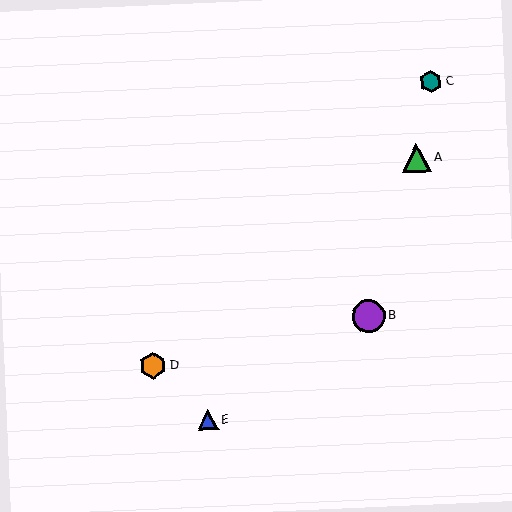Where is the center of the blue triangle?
The center of the blue triangle is at (208, 420).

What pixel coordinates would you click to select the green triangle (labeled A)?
Click at (416, 158) to select the green triangle A.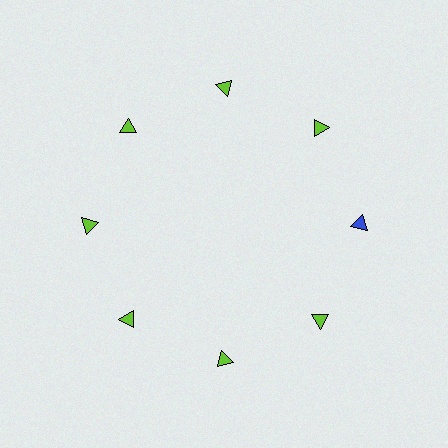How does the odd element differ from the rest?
It has a different color: blue instead of lime.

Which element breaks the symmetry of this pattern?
The blue triangle at roughly the 3 o'clock position breaks the symmetry. All other shapes are lime triangles.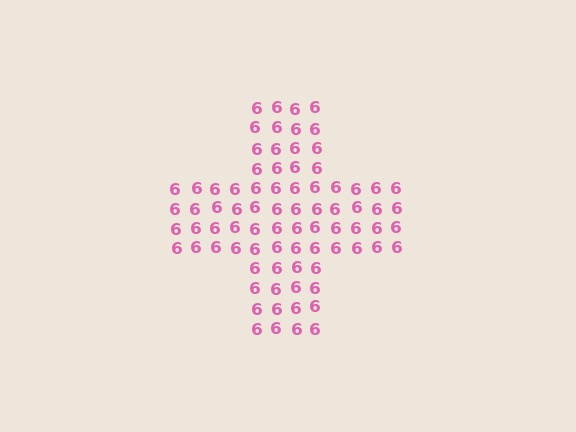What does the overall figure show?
The overall figure shows a cross.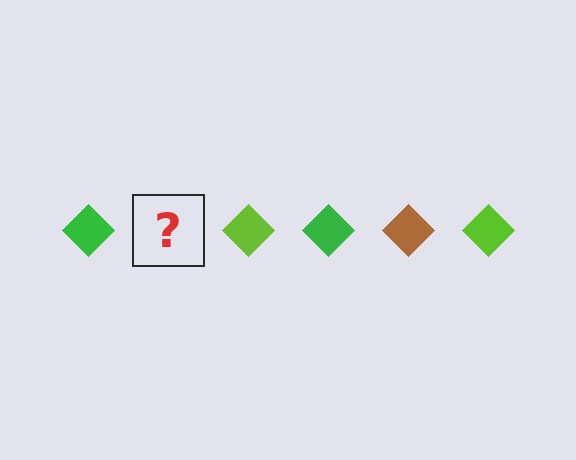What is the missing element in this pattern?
The missing element is a brown diamond.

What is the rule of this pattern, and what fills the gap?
The rule is that the pattern cycles through green, brown, lime diamonds. The gap should be filled with a brown diamond.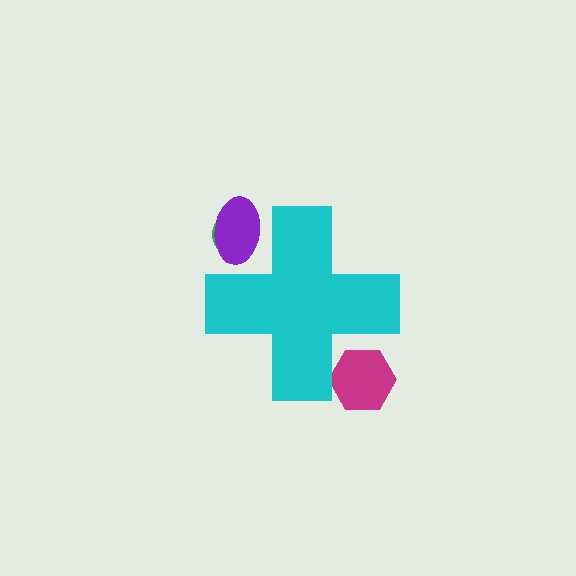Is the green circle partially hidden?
Yes, the green circle is partially hidden behind the cyan cross.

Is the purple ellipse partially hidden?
Yes, the purple ellipse is partially hidden behind the cyan cross.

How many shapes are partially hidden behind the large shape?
3 shapes are partially hidden.